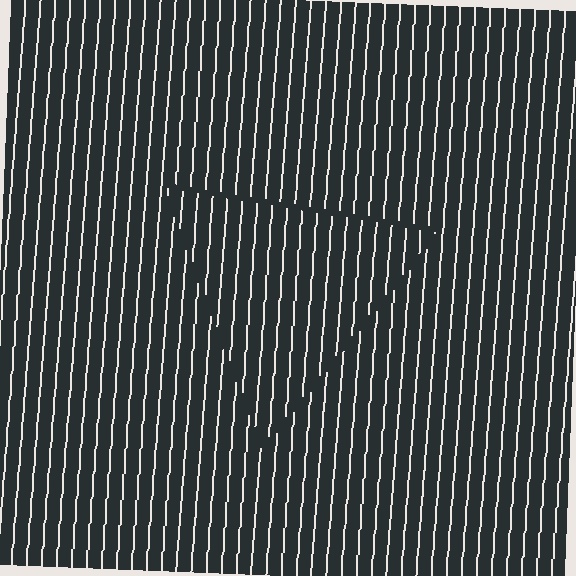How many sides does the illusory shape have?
3 sides — the line-ends trace a triangle.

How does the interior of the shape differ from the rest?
The interior of the shape contains the same grating, shifted by half a period — the contour is defined by the phase discontinuity where line-ends from the inner and outer gratings abut.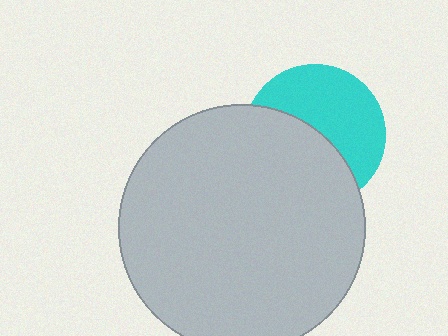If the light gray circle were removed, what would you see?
You would see the complete cyan circle.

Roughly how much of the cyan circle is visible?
About half of it is visible (roughly 51%).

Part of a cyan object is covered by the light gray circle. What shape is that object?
It is a circle.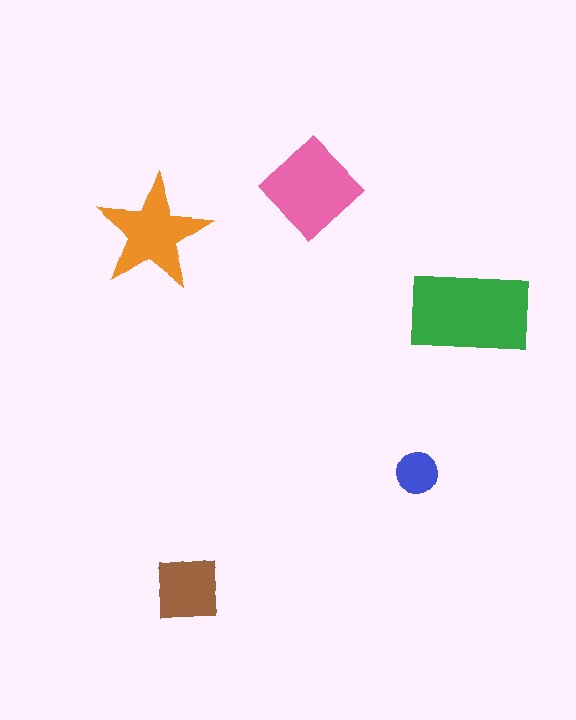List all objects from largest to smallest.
The green rectangle, the pink diamond, the orange star, the brown square, the blue circle.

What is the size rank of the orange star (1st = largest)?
3rd.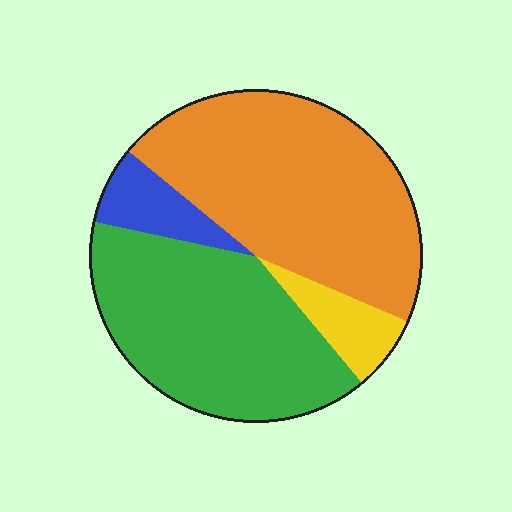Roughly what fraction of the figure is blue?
Blue covers 8% of the figure.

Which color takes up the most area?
Orange, at roughly 45%.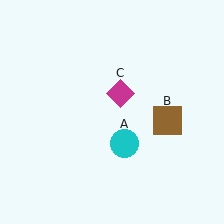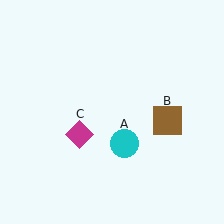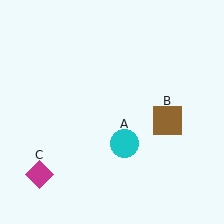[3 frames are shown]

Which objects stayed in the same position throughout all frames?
Cyan circle (object A) and brown square (object B) remained stationary.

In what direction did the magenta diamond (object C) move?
The magenta diamond (object C) moved down and to the left.